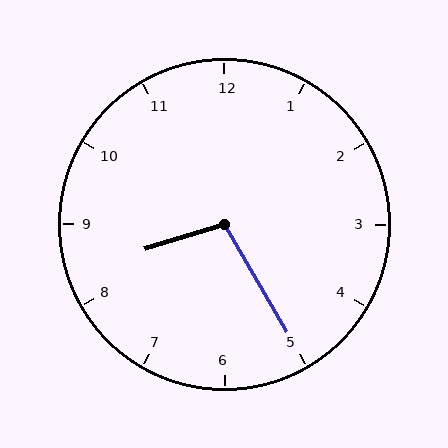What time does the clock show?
8:25.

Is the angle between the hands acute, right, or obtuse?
It is obtuse.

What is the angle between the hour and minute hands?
Approximately 102 degrees.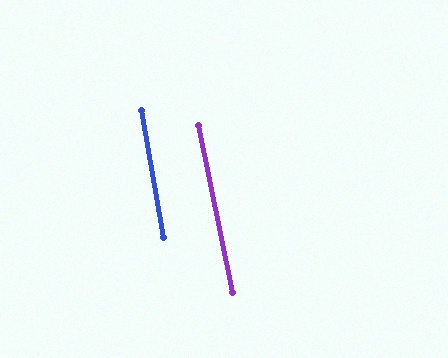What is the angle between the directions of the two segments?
Approximately 1 degree.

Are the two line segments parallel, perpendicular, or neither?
Parallel — their directions differ by only 1.4°.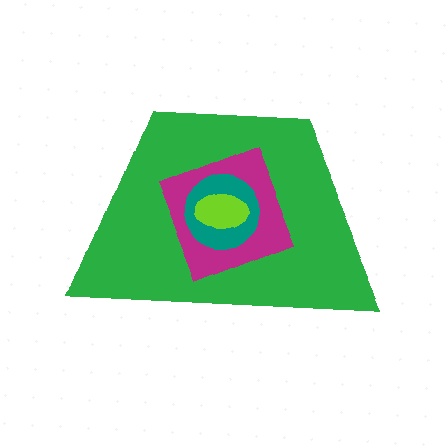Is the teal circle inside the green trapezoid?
Yes.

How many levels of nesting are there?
4.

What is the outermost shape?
The green trapezoid.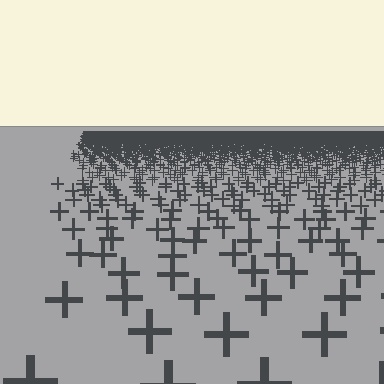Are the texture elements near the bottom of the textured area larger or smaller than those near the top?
Larger. Near the bottom, elements are closer to the viewer and appear at a bigger on-screen size.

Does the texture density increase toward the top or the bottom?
Density increases toward the top.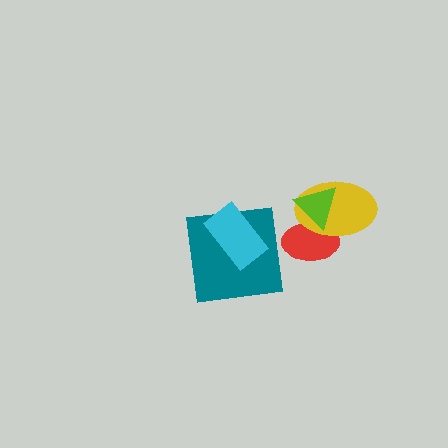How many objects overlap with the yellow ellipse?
2 objects overlap with the yellow ellipse.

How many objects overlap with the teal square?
1 object overlaps with the teal square.